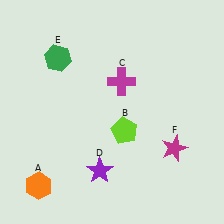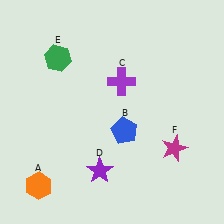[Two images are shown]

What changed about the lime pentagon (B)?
In Image 1, B is lime. In Image 2, it changed to blue.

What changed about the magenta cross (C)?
In Image 1, C is magenta. In Image 2, it changed to purple.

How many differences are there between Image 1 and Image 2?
There are 2 differences between the two images.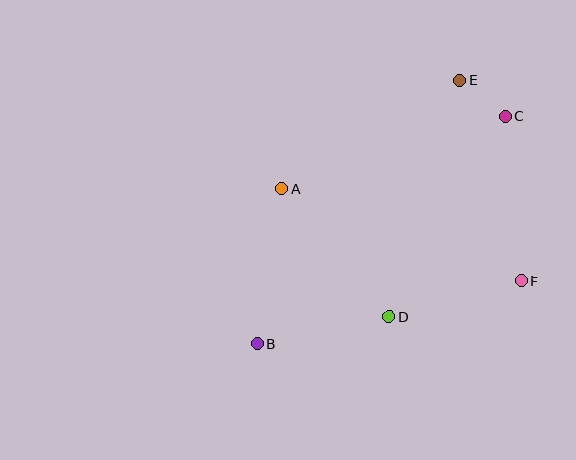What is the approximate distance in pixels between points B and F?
The distance between B and F is approximately 271 pixels.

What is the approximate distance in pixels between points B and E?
The distance between B and E is approximately 332 pixels.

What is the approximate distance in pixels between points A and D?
The distance between A and D is approximately 167 pixels.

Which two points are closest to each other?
Points C and E are closest to each other.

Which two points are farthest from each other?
Points B and C are farthest from each other.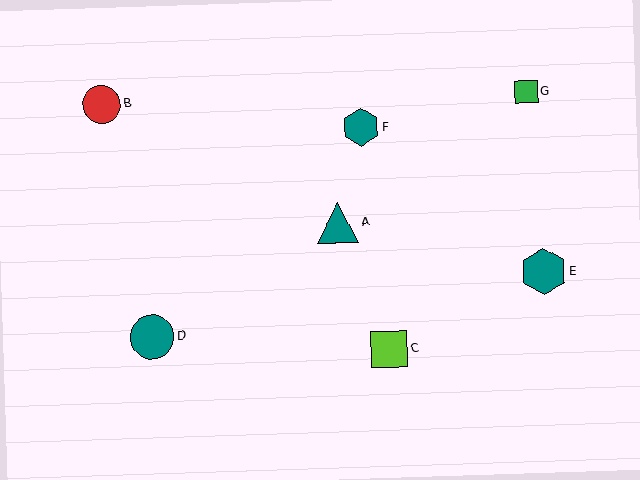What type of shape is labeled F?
Shape F is a teal hexagon.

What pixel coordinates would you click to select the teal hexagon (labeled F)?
Click at (361, 127) to select the teal hexagon F.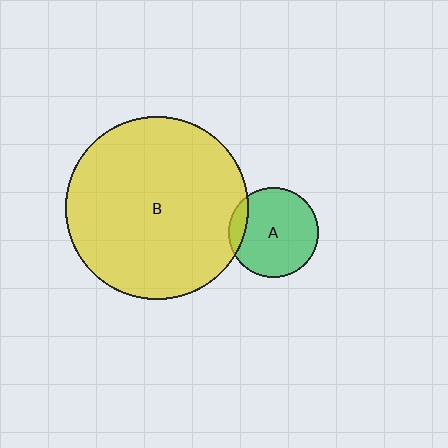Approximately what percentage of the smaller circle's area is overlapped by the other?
Approximately 10%.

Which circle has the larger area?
Circle B (yellow).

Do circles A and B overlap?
Yes.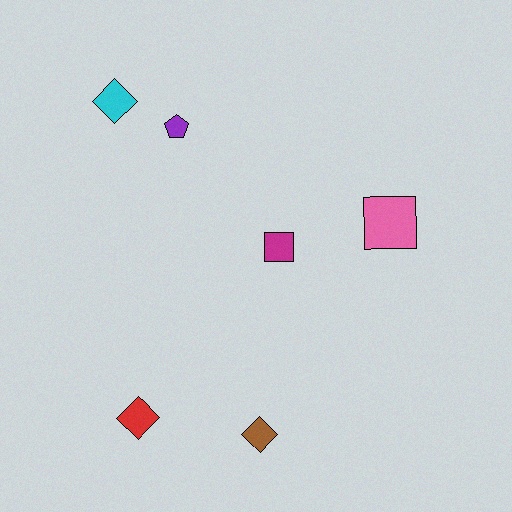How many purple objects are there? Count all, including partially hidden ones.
There is 1 purple object.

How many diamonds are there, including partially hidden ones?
There are 3 diamonds.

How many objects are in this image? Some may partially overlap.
There are 6 objects.